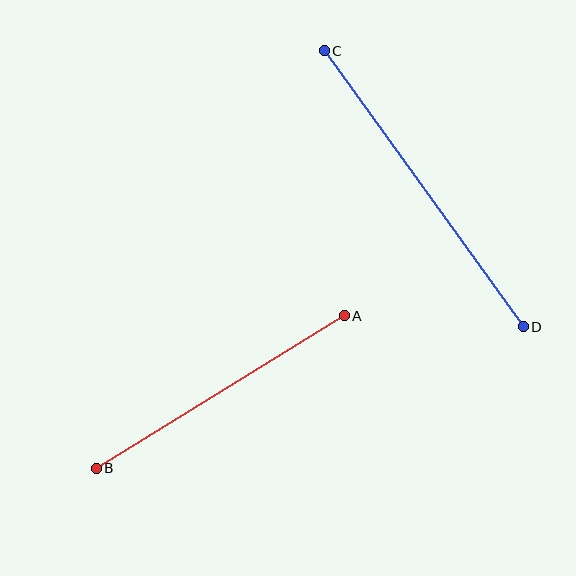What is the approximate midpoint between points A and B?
The midpoint is at approximately (220, 392) pixels.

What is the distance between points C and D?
The distance is approximately 340 pixels.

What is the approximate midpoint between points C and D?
The midpoint is at approximately (424, 189) pixels.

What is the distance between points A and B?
The distance is approximately 292 pixels.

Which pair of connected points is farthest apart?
Points C and D are farthest apart.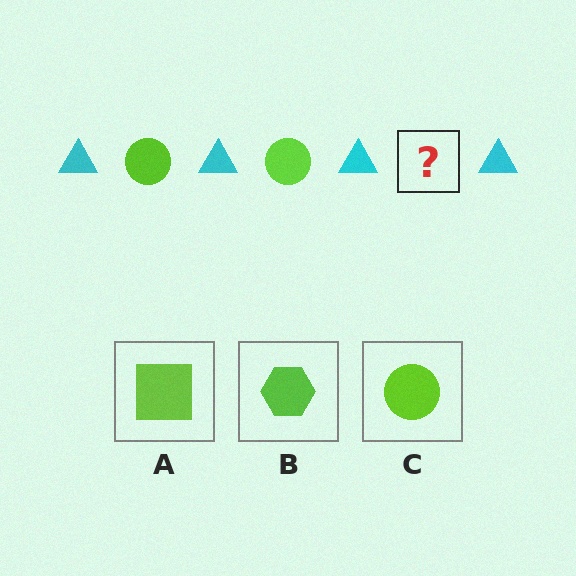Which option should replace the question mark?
Option C.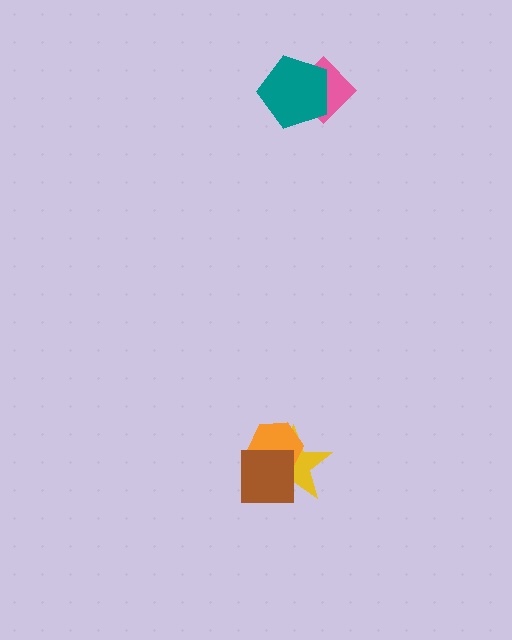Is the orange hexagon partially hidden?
Yes, it is partially covered by another shape.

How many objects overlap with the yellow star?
2 objects overlap with the yellow star.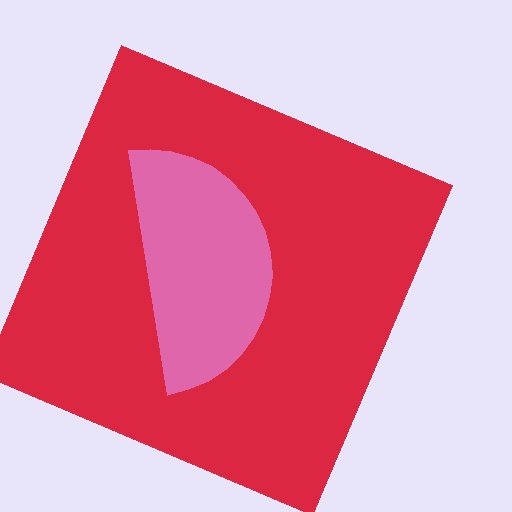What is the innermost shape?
The pink semicircle.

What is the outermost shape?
The red square.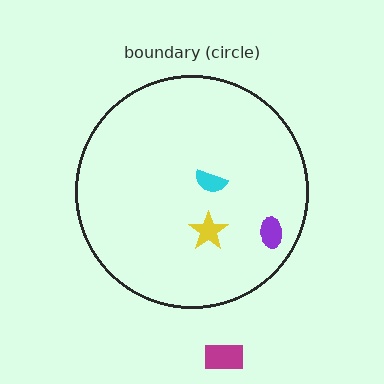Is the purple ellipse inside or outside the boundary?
Inside.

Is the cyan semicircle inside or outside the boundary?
Inside.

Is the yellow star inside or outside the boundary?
Inside.